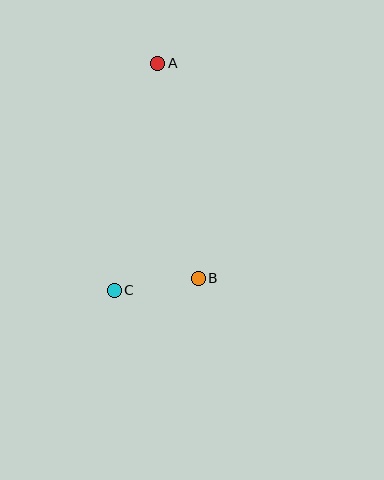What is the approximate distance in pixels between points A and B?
The distance between A and B is approximately 219 pixels.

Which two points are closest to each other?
Points B and C are closest to each other.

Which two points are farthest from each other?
Points A and C are farthest from each other.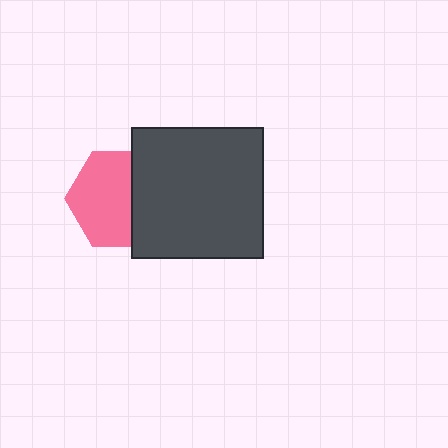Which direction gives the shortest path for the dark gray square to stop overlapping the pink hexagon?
Moving right gives the shortest separation.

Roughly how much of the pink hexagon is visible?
About half of it is visible (roughly 64%).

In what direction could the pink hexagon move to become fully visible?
The pink hexagon could move left. That would shift it out from behind the dark gray square entirely.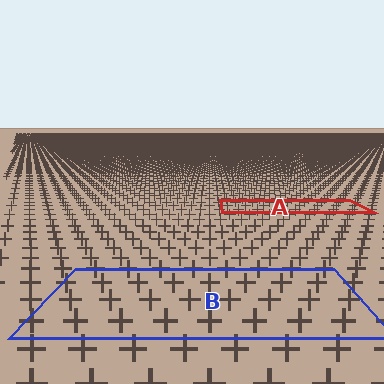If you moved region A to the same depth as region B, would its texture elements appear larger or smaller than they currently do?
They would appear larger. At a closer depth, the same texture elements are projected at a bigger on-screen size.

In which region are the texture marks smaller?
The texture marks are smaller in region A, because it is farther away.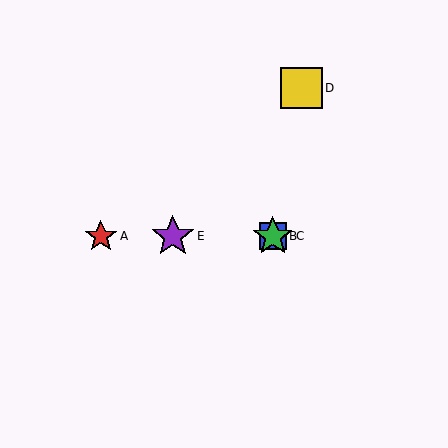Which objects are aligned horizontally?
Objects A, B, C, E are aligned horizontally.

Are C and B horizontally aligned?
Yes, both are at y≈236.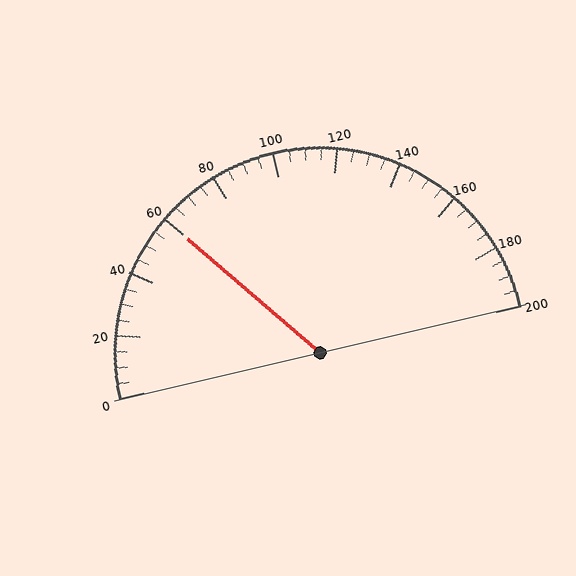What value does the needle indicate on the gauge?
The needle indicates approximately 60.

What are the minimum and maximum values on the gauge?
The gauge ranges from 0 to 200.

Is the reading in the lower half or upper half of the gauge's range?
The reading is in the lower half of the range (0 to 200).